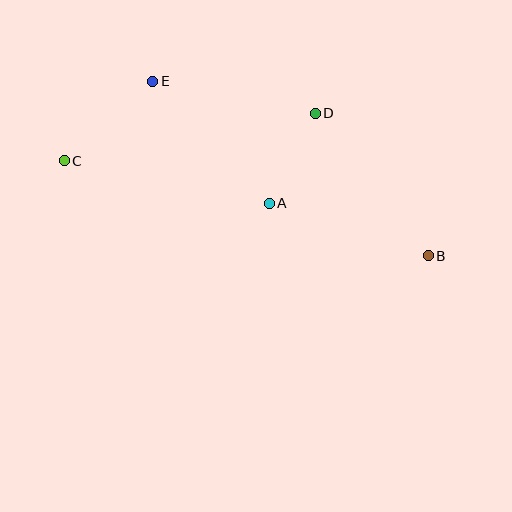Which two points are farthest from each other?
Points B and C are farthest from each other.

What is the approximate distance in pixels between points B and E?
The distance between B and E is approximately 327 pixels.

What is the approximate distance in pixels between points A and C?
The distance between A and C is approximately 210 pixels.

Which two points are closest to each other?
Points A and D are closest to each other.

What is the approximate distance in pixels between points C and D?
The distance between C and D is approximately 256 pixels.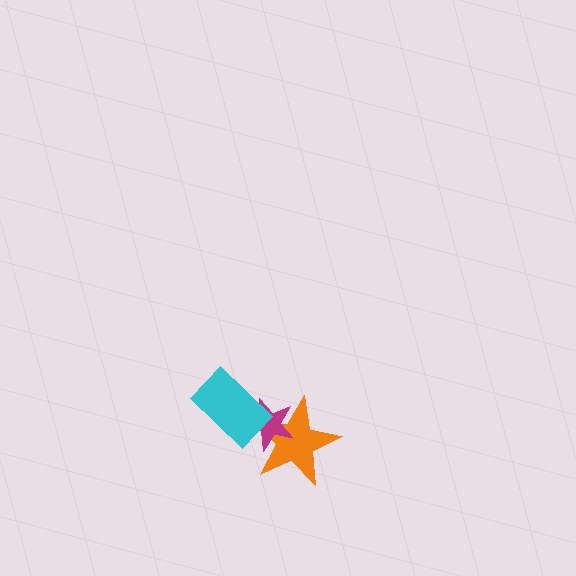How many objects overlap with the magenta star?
2 objects overlap with the magenta star.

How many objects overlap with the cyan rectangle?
2 objects overlap with the cyan rectangle.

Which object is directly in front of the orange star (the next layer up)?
The magenta star is directly in front of the orange star.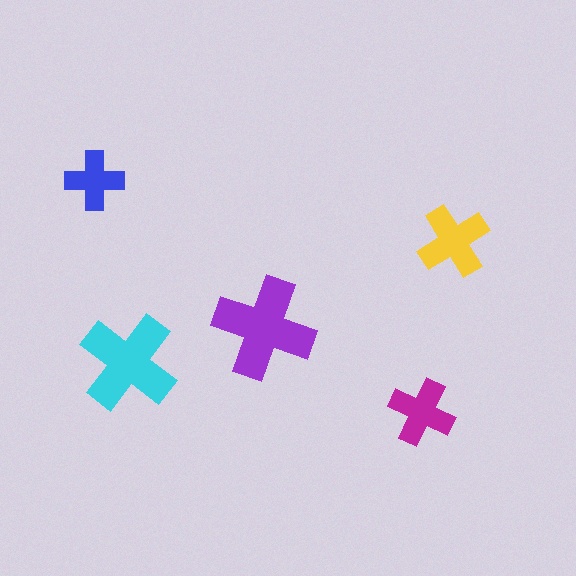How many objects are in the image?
There are 5 objects in the image.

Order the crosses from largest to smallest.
the purple one, the cyan one, the yellow one, the magenta one, the blue one.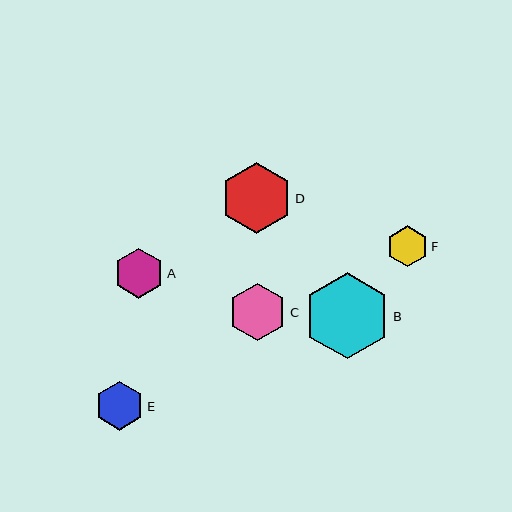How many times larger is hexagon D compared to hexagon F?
Hexagon D is approximately 1.7 times the size of hexagon F.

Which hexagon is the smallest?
Hexagon F is the smallest with a size of approximately 41 pixels.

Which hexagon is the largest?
Hexagon B is the largest with a size of approximately 86 pixels.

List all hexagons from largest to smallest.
From largest to smallest: B, D, C, A, E, F.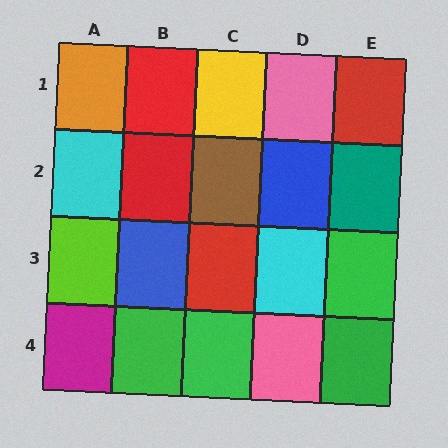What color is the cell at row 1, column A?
Orange.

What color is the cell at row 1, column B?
Red.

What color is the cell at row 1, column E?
Red.